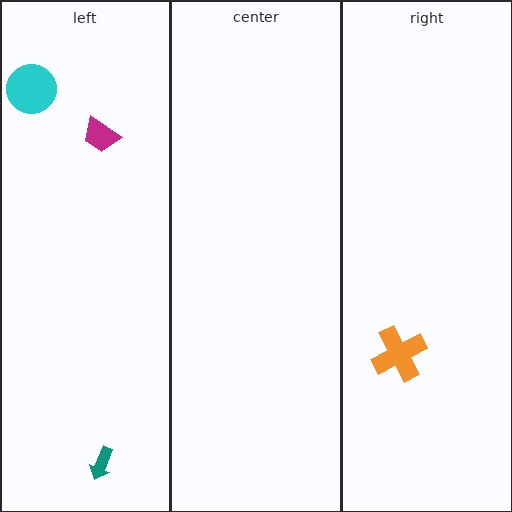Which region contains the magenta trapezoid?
The left region.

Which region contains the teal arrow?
The left region.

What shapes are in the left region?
The magenta trapezoid, the teal arrow, the cyan circle.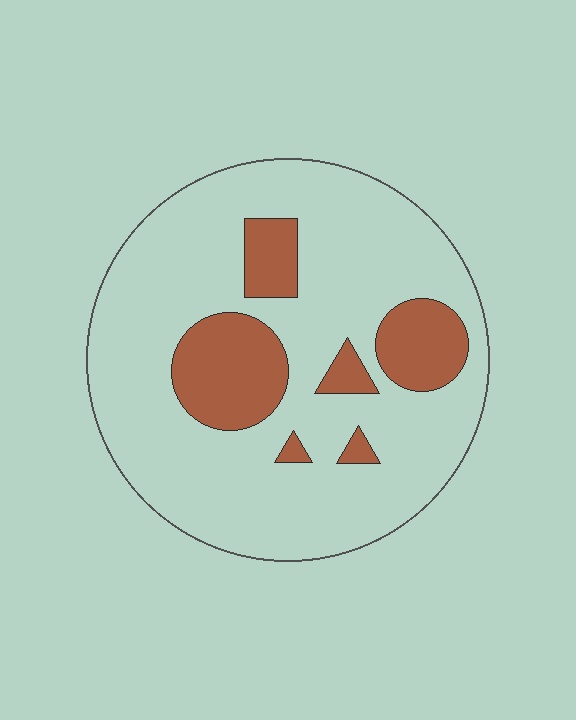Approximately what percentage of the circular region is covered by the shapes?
Approximately 20%.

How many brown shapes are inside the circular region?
6.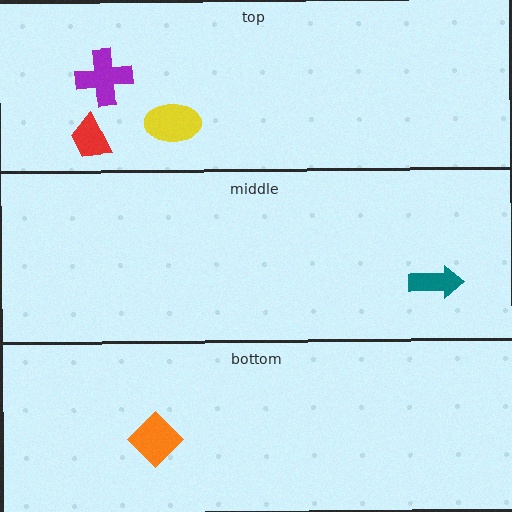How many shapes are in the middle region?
1.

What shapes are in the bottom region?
The orange diamond.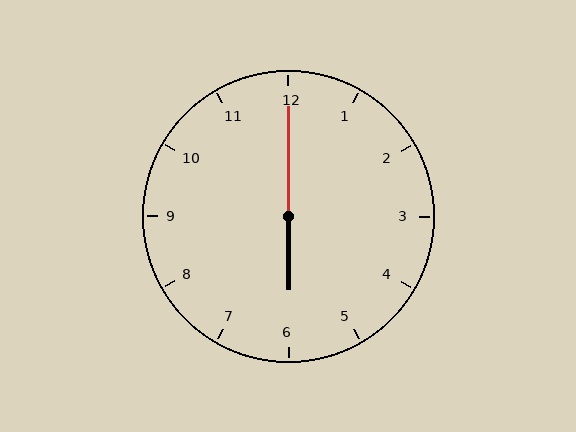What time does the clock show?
6:00.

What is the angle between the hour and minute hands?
Approximately 180 degrees.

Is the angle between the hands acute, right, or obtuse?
It is obtuse.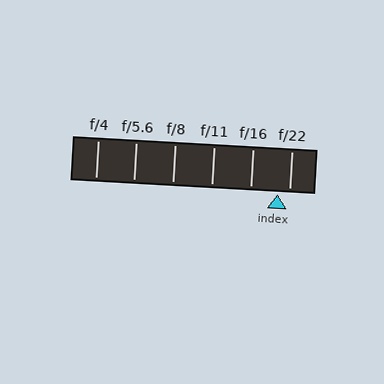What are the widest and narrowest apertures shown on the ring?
The widest aperture shown is f/4 and the narrowest is f/22.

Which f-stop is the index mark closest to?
The index mark is closest to f/22.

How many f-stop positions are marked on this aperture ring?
There are 6 f-stop positions marked.